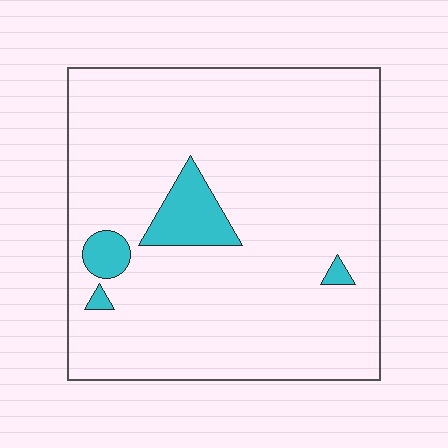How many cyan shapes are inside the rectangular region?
4.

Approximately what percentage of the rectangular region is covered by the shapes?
Approximately 10%.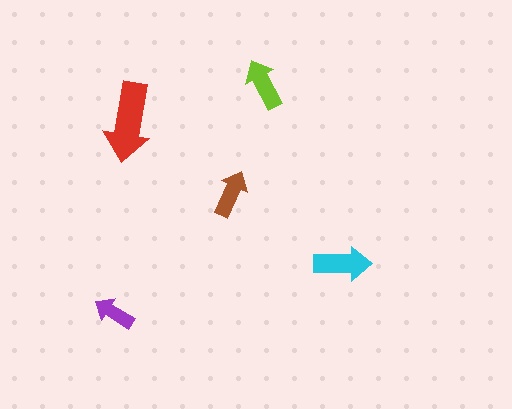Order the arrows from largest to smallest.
the red one, the cyan one, the lime one, the brown one, the purple one.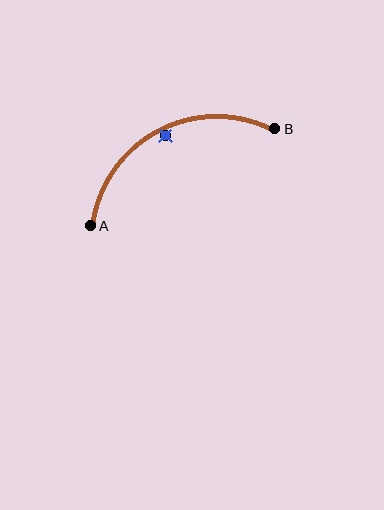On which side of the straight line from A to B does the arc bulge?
The arc bulges above the straight line connecting A and B.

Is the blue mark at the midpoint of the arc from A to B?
No — the blue mark does not lie on the arc at all. It sits slightly inside the curve.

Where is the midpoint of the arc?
The arc midpoint is the point on the curve farthest from the straight line joining A and B. It sits above that line.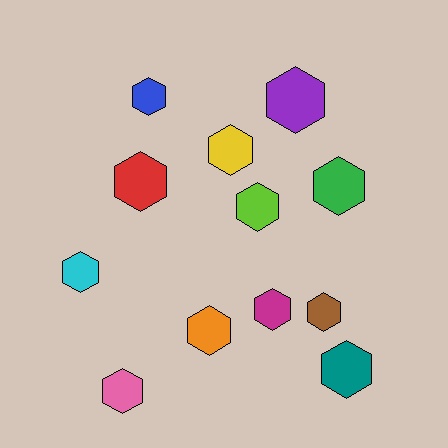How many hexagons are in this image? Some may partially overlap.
There are 12 hexagons.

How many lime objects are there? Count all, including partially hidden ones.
There is 1 lime object.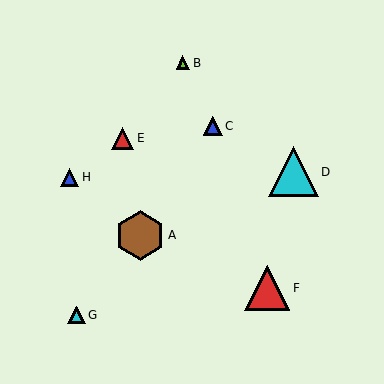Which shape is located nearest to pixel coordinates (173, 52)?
The lime triangle (labeled B) at (183, 63) is nearest to that location.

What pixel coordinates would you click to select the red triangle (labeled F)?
Click at (267, 288) to select the red triangle F.